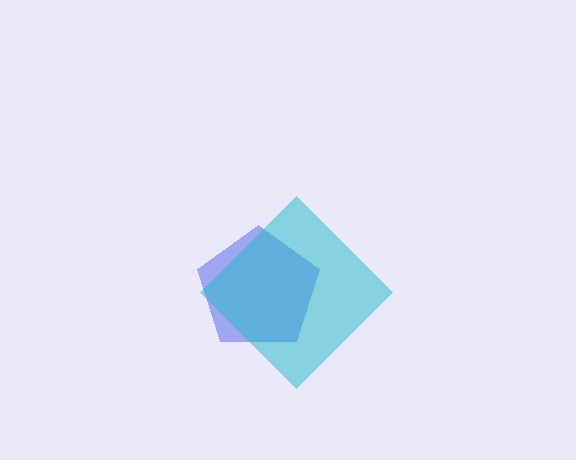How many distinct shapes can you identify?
There are 2 distinct shapes: a blue pentagon, a cyan diamond.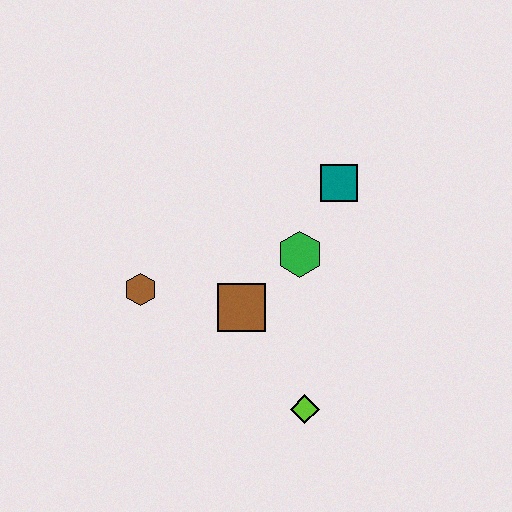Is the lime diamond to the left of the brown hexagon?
No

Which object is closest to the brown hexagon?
The brown square is closest to the brown hexagon.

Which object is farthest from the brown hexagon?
The teal square is farthest from the brown hexagon.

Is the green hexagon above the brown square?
Yes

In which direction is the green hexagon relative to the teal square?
The green hexagon is below the teal square.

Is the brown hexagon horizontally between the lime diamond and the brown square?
No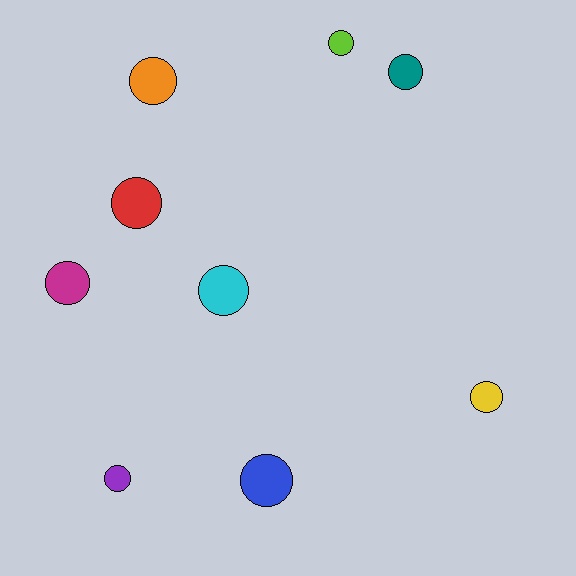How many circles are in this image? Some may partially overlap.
There are 9 circles.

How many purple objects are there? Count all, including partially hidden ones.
There is 1 purple object.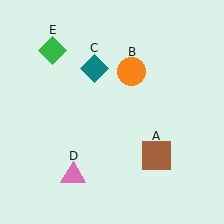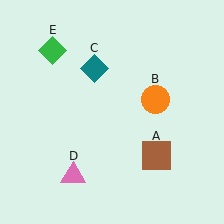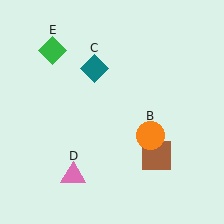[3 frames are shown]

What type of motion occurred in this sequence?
The orange circle (object B) rotated clockwise around the center of the scene.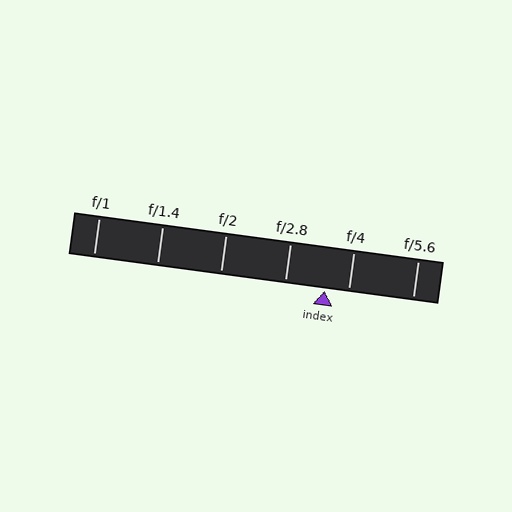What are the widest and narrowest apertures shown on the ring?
The widest aperture shown is f/1 and the narrowest is f/5.6.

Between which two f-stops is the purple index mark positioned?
The index mark is between f/2.8 and f/4.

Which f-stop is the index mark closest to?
The index mark is closest to f/4.